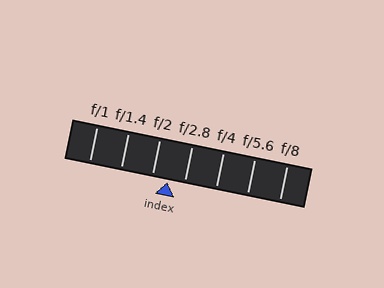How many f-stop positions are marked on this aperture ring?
There are 7 f-stop positions marked.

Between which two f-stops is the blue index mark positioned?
The index mark is between f/2 and f/2.8.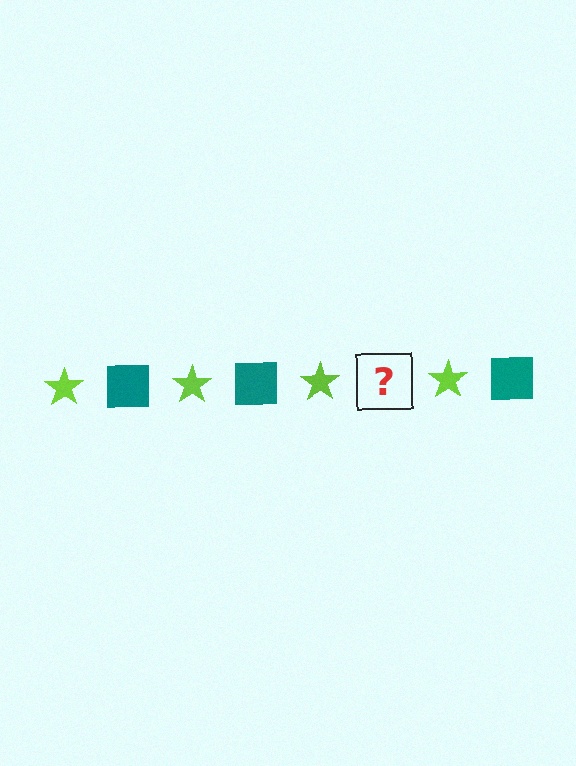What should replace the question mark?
The question mark should be replaced with a teal square.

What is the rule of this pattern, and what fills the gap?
The rule is that the pattern alternates between lime star and teal square. The gap should be filled with a teal square.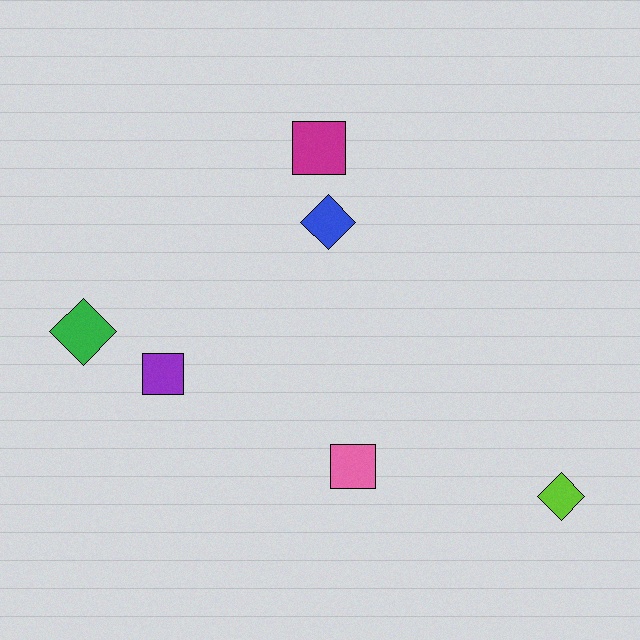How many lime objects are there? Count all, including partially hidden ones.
There is 1 lime object.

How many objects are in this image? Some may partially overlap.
There are 6 objects.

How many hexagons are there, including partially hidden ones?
There are no hexagons.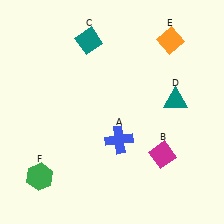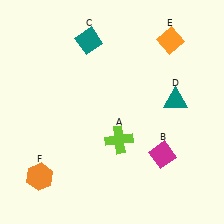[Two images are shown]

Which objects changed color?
A changed from blue to lime. F changed from green to orange.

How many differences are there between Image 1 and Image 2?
There are 2 differences between the two images.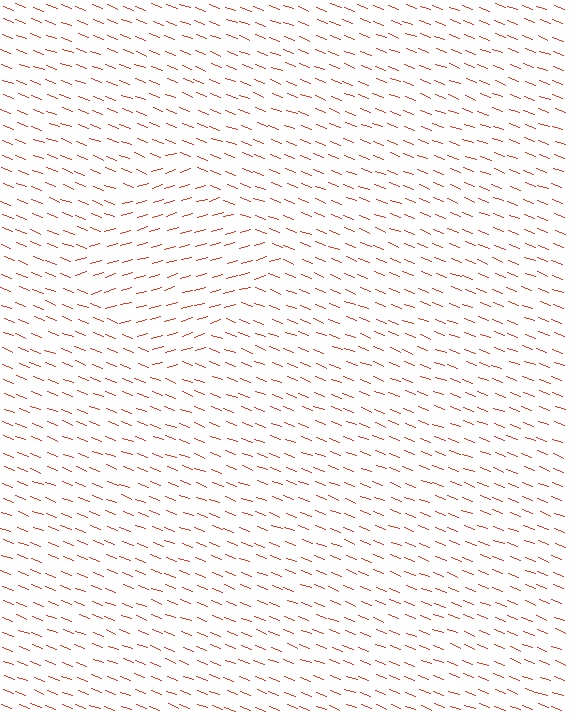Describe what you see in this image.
The image is filled with small red line segments. A diamond region in the image has lines oriented differently from the surrounding lines, creating a visible texture boundary.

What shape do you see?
I see a diamond.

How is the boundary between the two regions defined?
The boundary is defined purely by a change in line orientation (approximately 37 degrees difference). All lines are the same color and thickness.